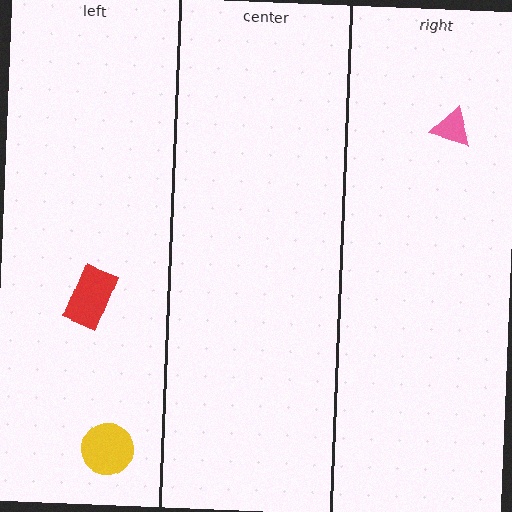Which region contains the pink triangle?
The right region.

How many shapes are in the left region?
2.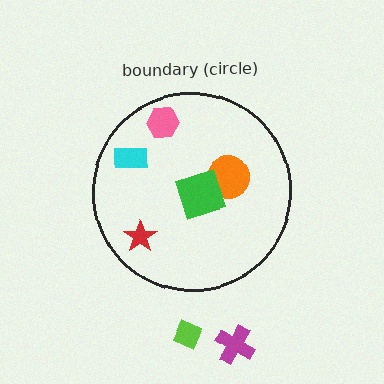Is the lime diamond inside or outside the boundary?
Outside.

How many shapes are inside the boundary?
5 inside, 2 outside.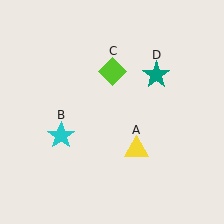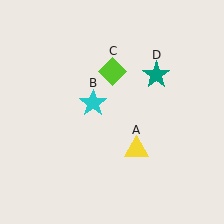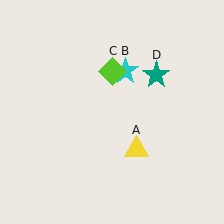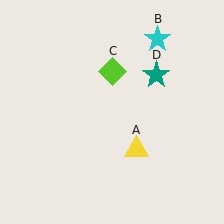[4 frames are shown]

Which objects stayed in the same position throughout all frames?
Yellow triangle (object A) and lime diamond (object C) and teal star (object D) remained stationary.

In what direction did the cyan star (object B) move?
The cyan star (object B) moved up and to the right.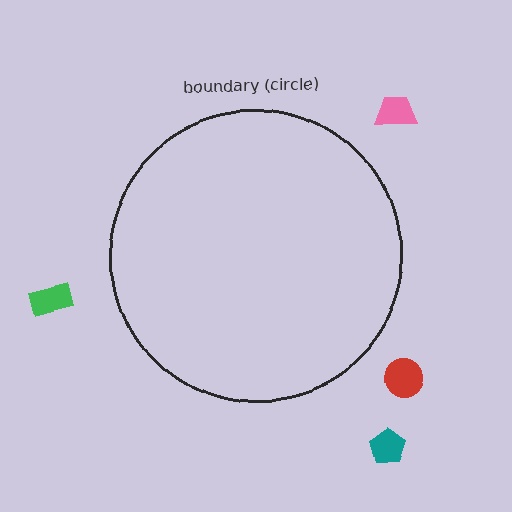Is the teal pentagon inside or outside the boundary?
Outside.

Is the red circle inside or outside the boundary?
Outside.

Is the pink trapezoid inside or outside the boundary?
Outside.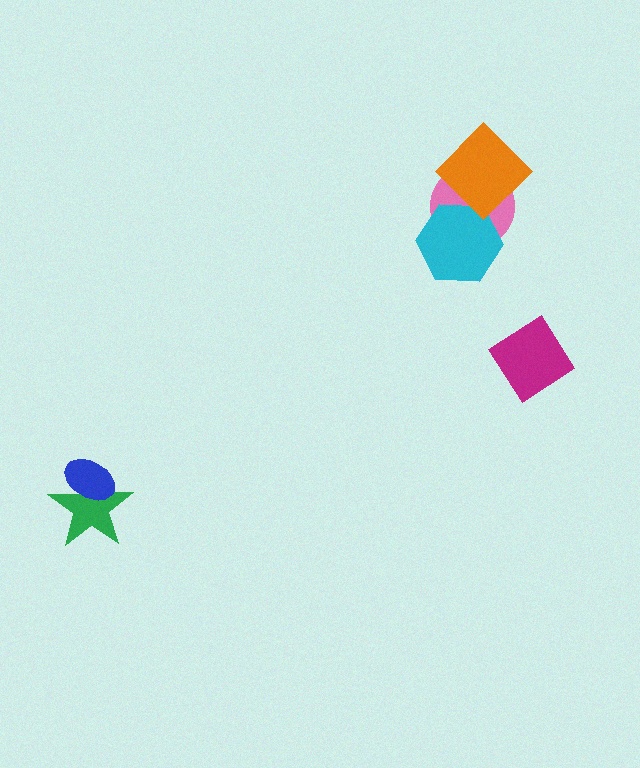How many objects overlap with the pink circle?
2 objects overlap with the pink circle.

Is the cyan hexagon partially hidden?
Yes, it is partially covered by another shape.